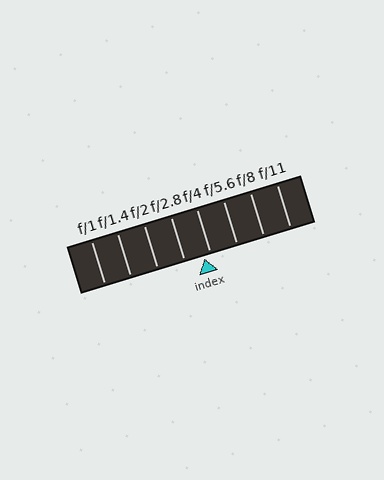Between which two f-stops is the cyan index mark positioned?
The index mark is between f/2.8 and f/4.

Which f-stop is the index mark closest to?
The index mark is closest to f/4.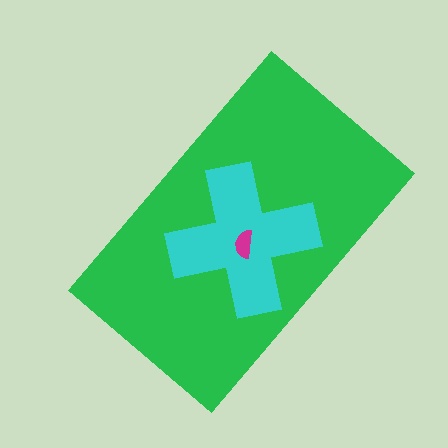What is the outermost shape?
The green rectangle.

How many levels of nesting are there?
3.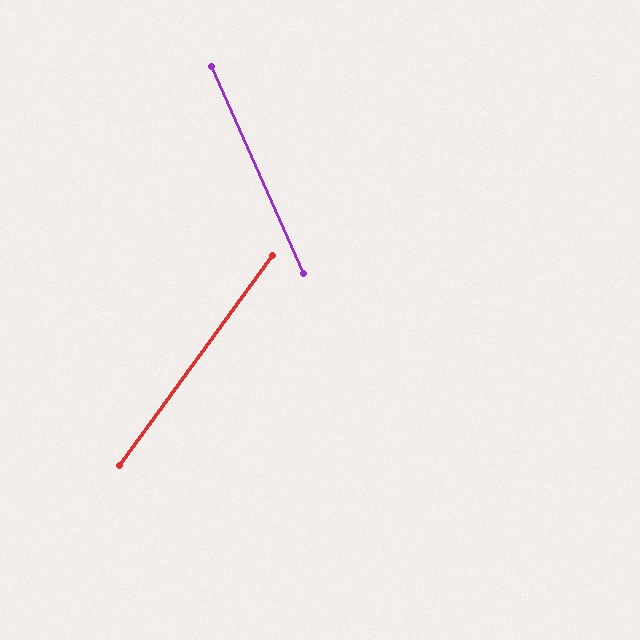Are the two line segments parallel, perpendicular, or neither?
Neither parallel nor perpendicular — they differ by about 60°.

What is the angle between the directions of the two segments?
Approximately 60 degrees.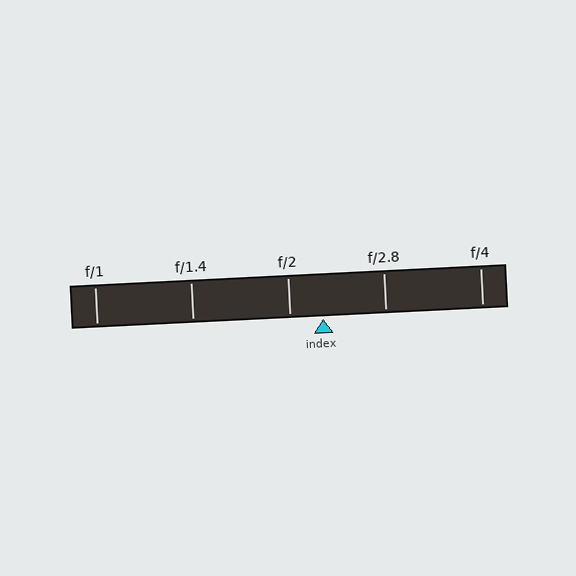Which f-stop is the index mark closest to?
The index mark is closest to f/2.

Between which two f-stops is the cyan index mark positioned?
The index mark is between f/2 and f/2.8.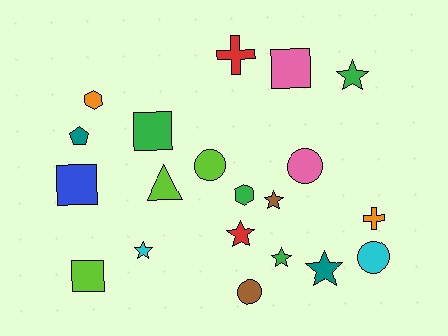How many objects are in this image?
There are 20 objects.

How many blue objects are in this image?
There is 1 blue object.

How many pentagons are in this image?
There is 1 pentagon.